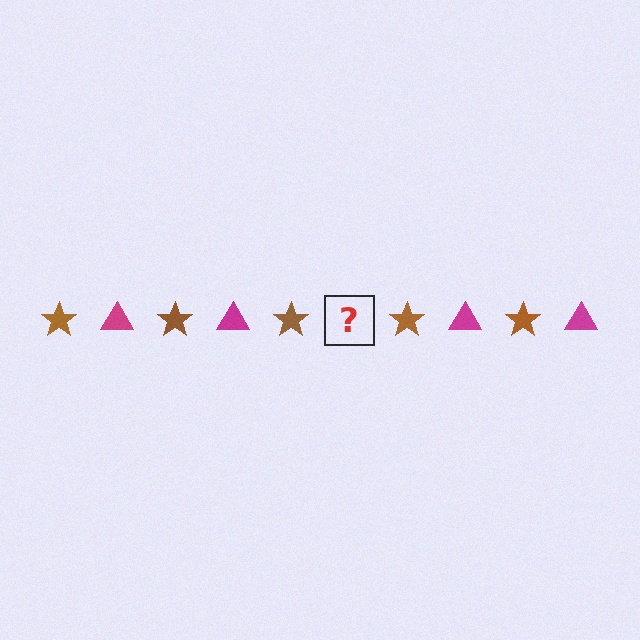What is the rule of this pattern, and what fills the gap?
The rule is that the pattern alternates between brown star and magenta triangle. The gap should be filled with a magenta triangle.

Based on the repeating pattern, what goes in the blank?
The blank should be a magenta triangle.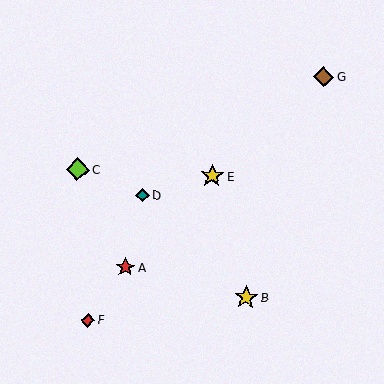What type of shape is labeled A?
Shape A is a red star.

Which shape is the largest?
The yellow star (labeled B) is the largest.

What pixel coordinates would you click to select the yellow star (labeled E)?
Click at (212, 176) to select the yellow star E.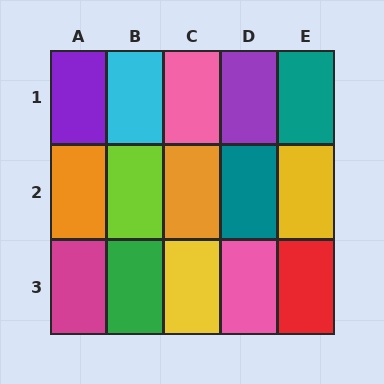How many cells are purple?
2 cells are purple.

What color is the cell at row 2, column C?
Orange.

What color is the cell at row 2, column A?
Orange.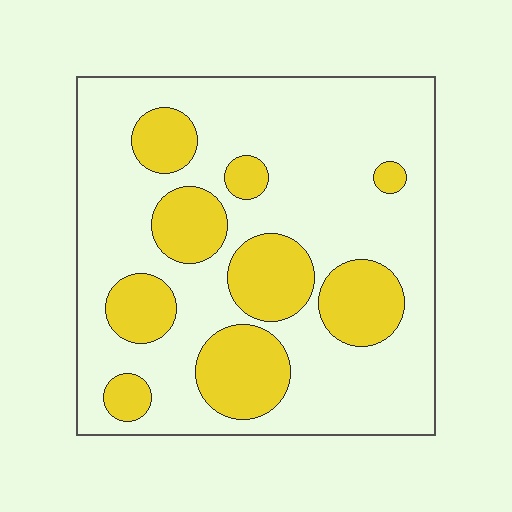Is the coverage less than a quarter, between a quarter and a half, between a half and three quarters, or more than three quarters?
Between a quarter and a half.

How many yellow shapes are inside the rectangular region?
9.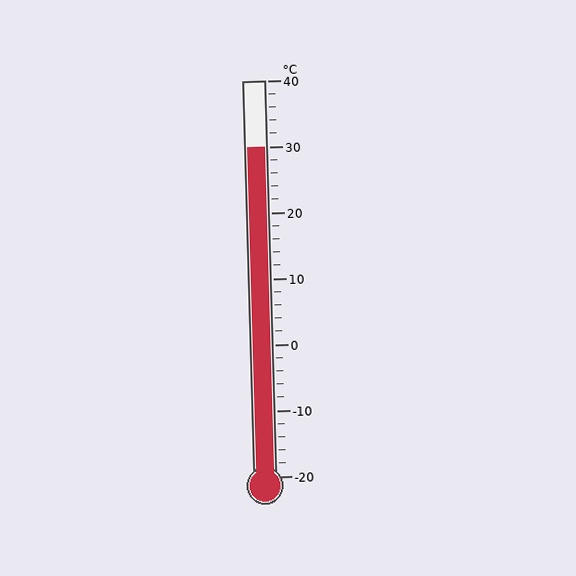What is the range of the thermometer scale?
The thermometer scale ranges from -20°C to 40°C.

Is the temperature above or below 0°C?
The temperature is above 0°C.